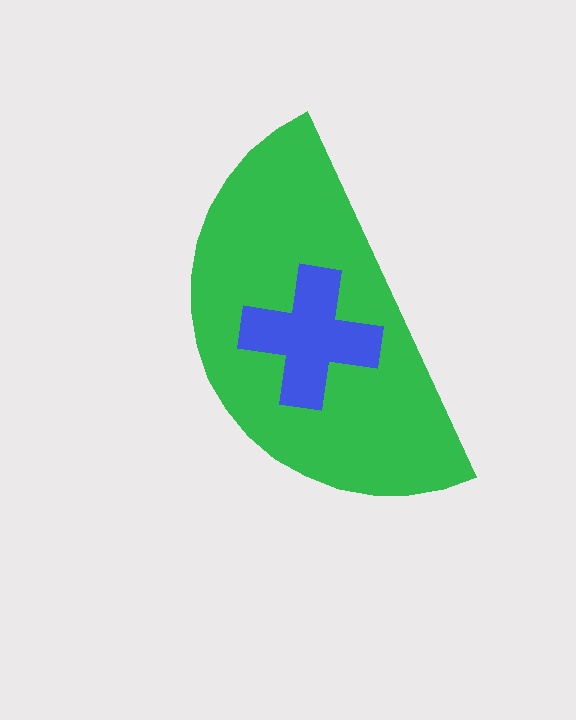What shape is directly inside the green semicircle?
The blue cross.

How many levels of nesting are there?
2.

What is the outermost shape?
The green semicircle.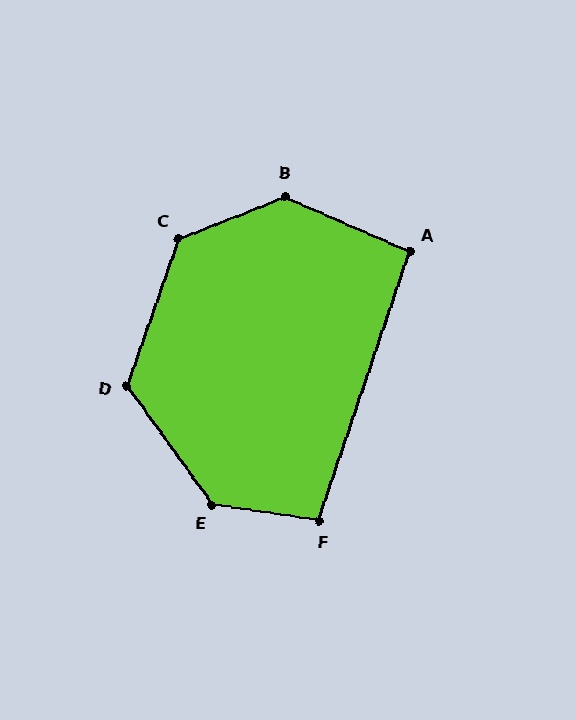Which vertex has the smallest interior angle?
A, at approximately 95 degrees.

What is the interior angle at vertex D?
Approximately 125 degrees (obtuse).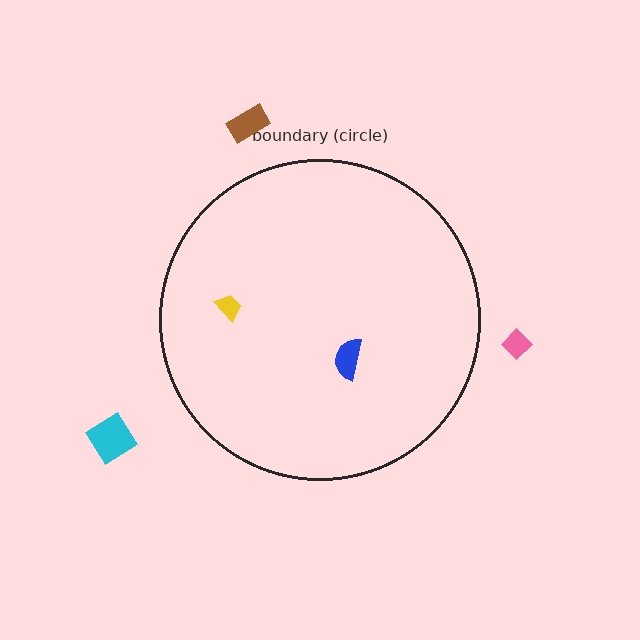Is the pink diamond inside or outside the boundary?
Outside.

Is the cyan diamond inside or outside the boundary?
Outside.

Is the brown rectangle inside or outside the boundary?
Outside.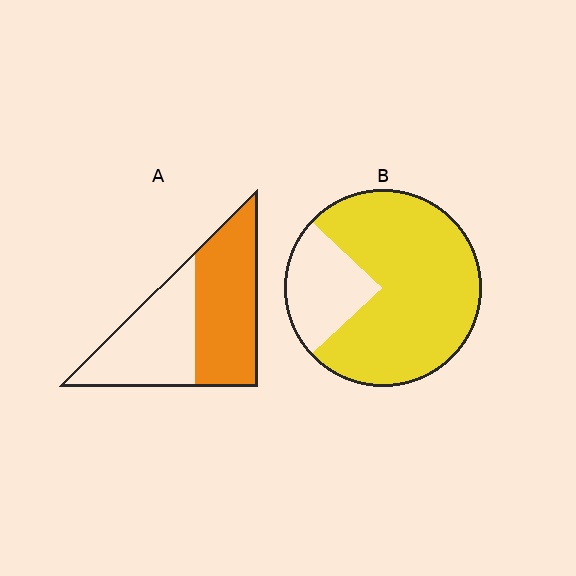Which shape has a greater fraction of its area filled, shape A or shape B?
Shape B.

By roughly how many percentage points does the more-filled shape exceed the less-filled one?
By roughly 25 percentage points (B over A).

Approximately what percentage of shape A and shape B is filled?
A is approximately 55% and B is approximately 75%.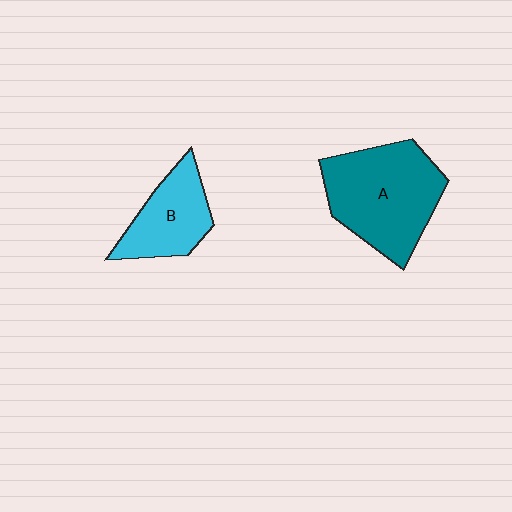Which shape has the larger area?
Shape A (teal).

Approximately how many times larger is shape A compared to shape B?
Approximately 1.7 times.